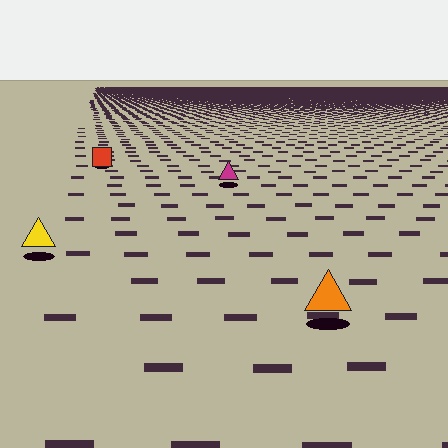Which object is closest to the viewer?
The orange triangle is closest. The texture marks near it are larger and more spread out.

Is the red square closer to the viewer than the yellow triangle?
No. The yellow triangle is closer — you can tell from the texture gradient: the ground texture is coarser near it.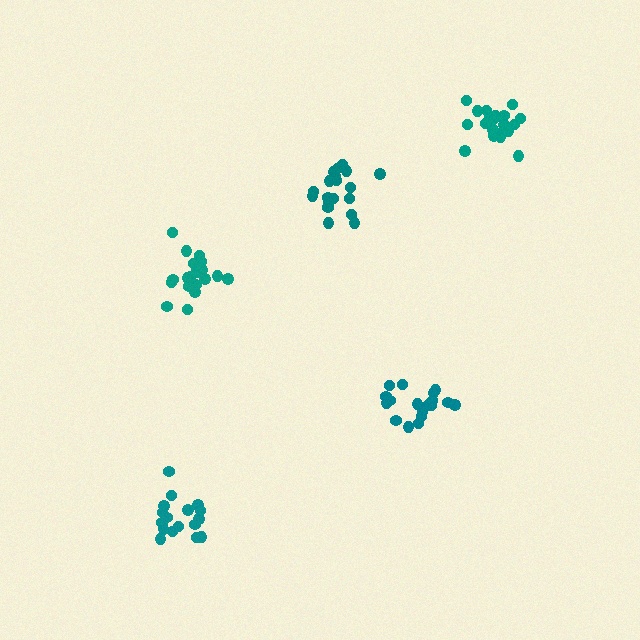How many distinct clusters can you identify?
There are 5 distinct clusters.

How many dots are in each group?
Group 1: 21 dots, Group 2: 20 dots, Group 3: 17 dots, Group 4: 19 dots, Group 5: 19 dots (96 total).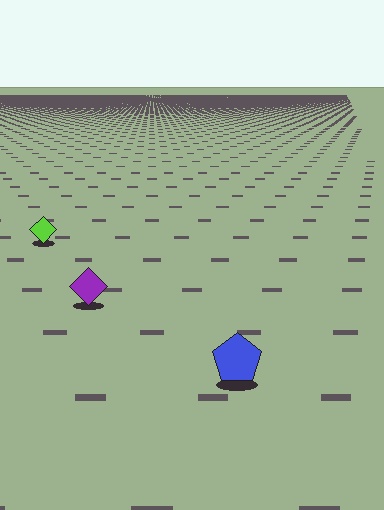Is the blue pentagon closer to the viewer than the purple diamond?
Yes. The blue pentagon is closer — you can tell from the texture gradient: the ground texture is coarser near it.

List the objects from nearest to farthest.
From nearest to farthest: the blue pentagon, the purple diamond, the lime diamond.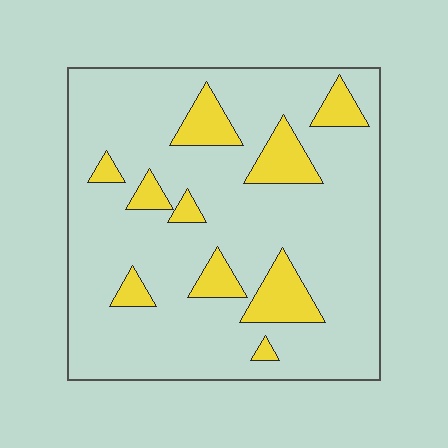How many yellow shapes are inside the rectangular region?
10.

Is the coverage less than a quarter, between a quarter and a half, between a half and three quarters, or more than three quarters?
Less than a quarter.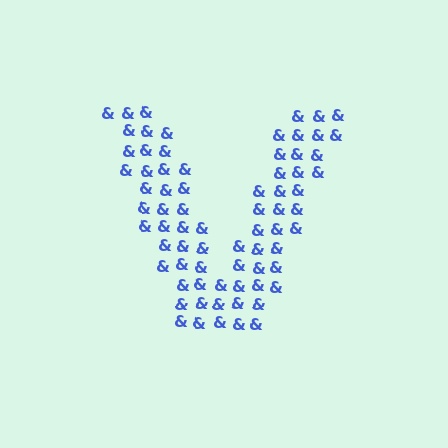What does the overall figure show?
The overall figure shows the letter V.